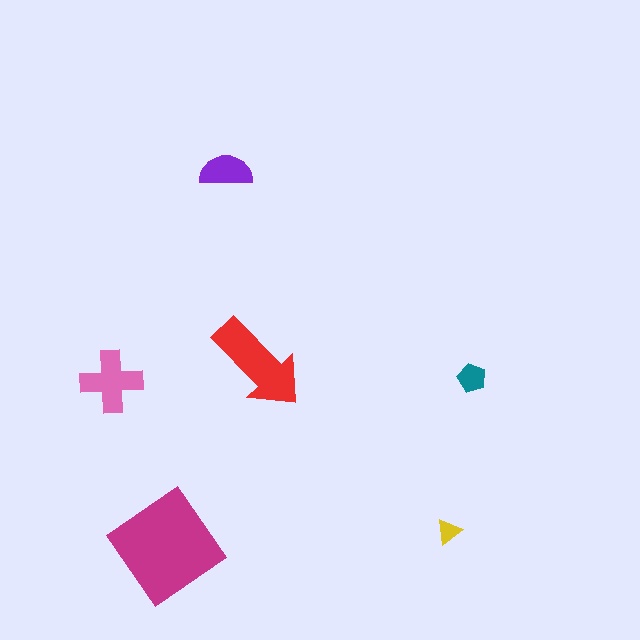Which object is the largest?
The magenta diamond.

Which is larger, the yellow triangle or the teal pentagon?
The teal pentagon.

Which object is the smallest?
The yellow triangle.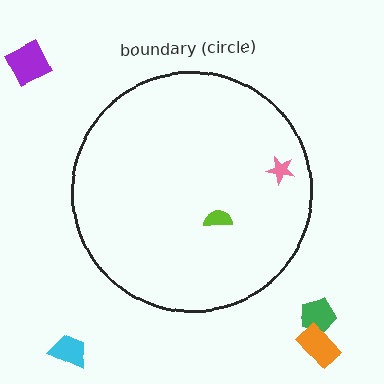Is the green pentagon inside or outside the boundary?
Outside.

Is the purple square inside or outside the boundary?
Outside.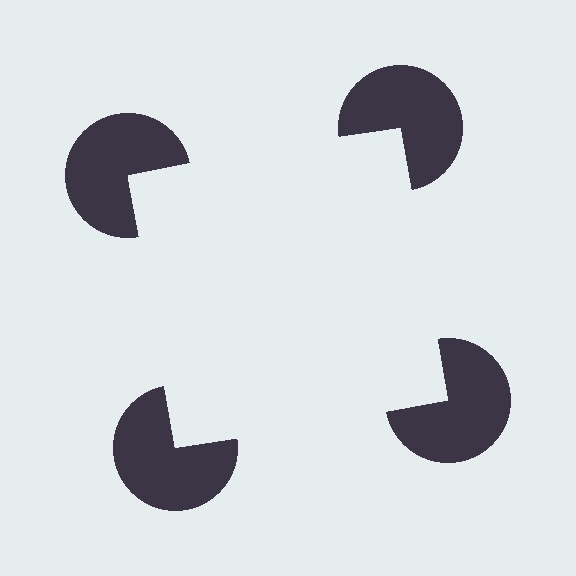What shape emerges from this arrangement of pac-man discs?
An illusory square — its edges are inferred from the aligned wedge cuts in the pac-man discs, not physically drawn.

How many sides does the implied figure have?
4 sides.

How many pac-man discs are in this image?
There are 4 — one at each vertex of the illusory square.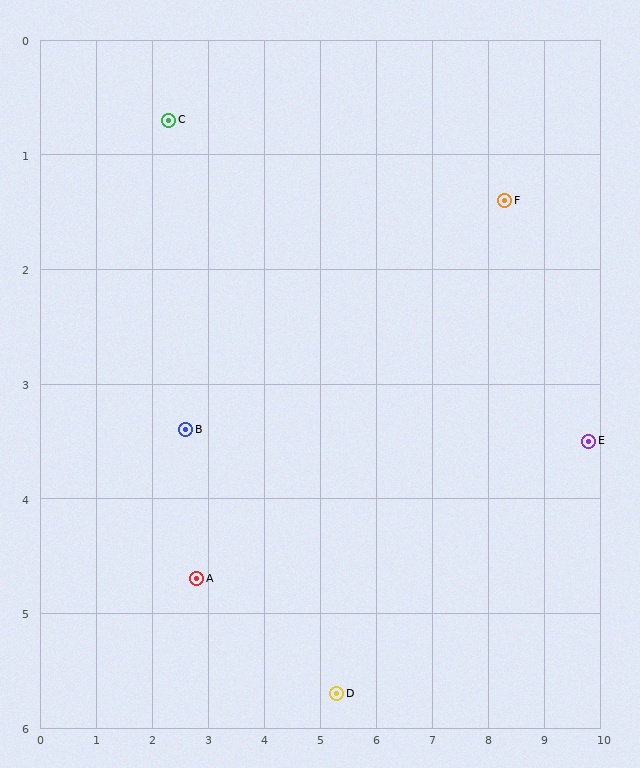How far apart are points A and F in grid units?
Points A and F are about 6.4 grid units apart.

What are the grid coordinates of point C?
Point C is at approximately (2.3, 0.7).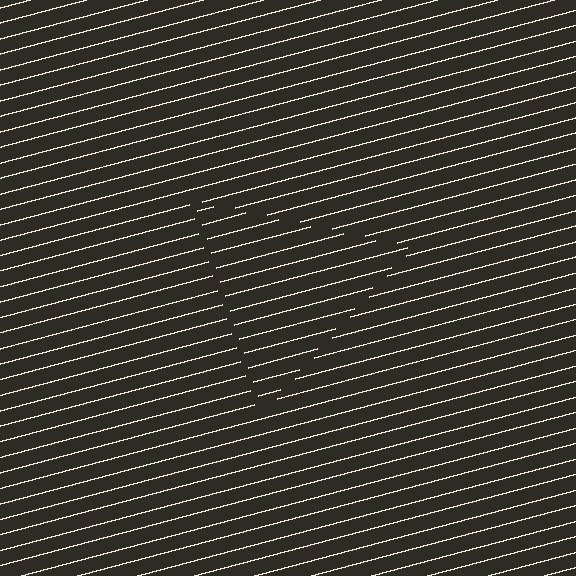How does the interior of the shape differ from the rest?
The interior of the shape contains the same grating, shifted by half a period — the contour is defined by the phase discontinuity where line-ends from the inner and outer gratings abut.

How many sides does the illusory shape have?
3 sides — the line-ends trace a triangle.